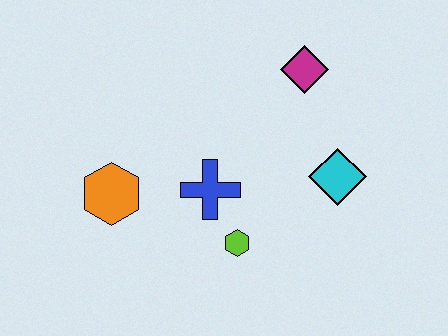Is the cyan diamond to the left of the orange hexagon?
No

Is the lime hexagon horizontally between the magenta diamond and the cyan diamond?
No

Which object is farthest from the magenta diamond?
The orange hexagon is farthest from the magenta diamond.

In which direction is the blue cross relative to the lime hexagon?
The blue cross is above the lime hexagon.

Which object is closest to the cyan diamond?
The magenta diamond is closest to the cyan diamond.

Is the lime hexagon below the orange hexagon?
Yes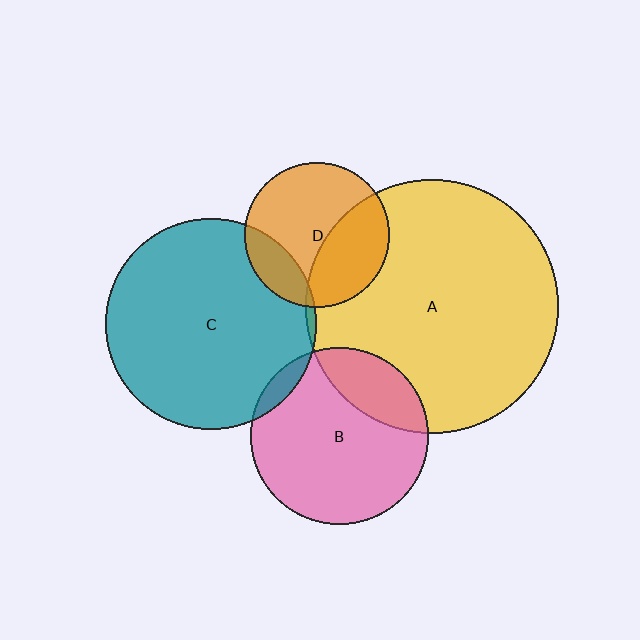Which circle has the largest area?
Circle A (yellow).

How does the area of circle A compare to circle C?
Approximately 1.4 times.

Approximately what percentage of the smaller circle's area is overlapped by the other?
Approximately 5%.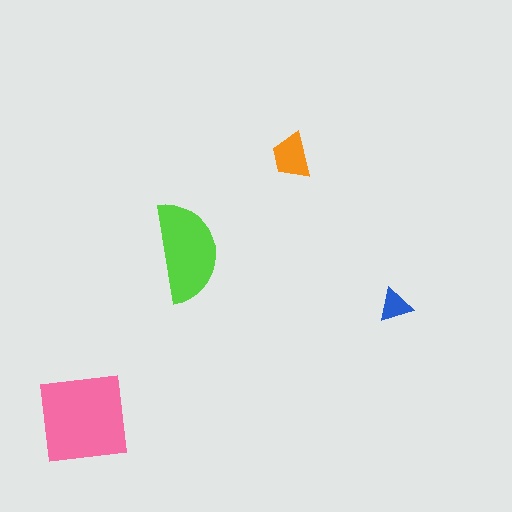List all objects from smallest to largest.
The blue triangle, the orange trapezoid, the lime semicircle, the pink square.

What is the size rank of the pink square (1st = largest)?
1st.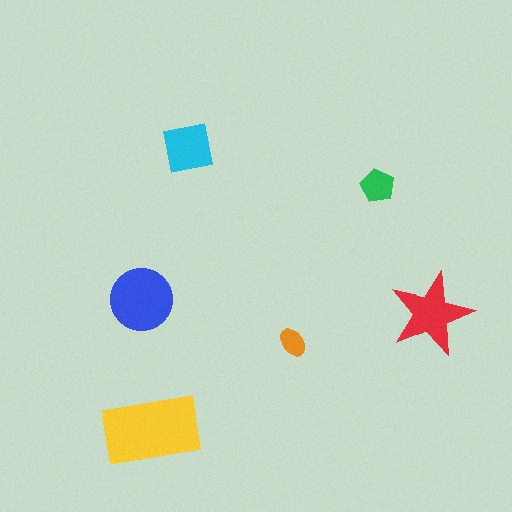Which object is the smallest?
The orange ellipse.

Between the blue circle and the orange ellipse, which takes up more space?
The blue circle.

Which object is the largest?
The yellow rectangle.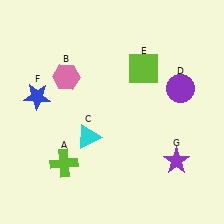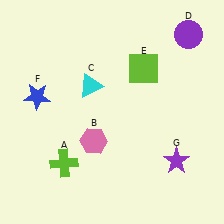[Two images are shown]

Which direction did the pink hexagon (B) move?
The pink hexagon (B) moved down.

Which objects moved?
The objects that moved are: the pink hexagon (B), the cyan triangle (C), the purple circle (D).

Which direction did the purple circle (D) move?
The purple circle (D) moved up.